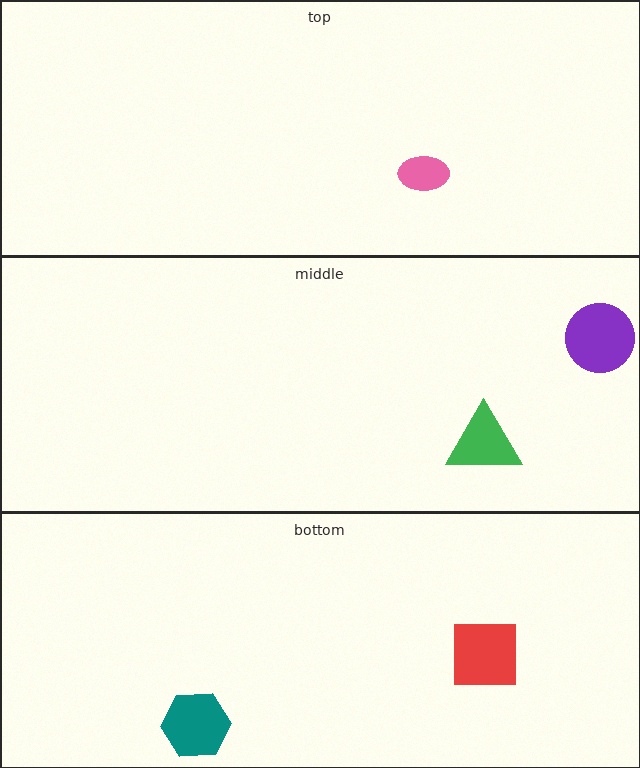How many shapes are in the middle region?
2.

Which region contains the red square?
The bottom region.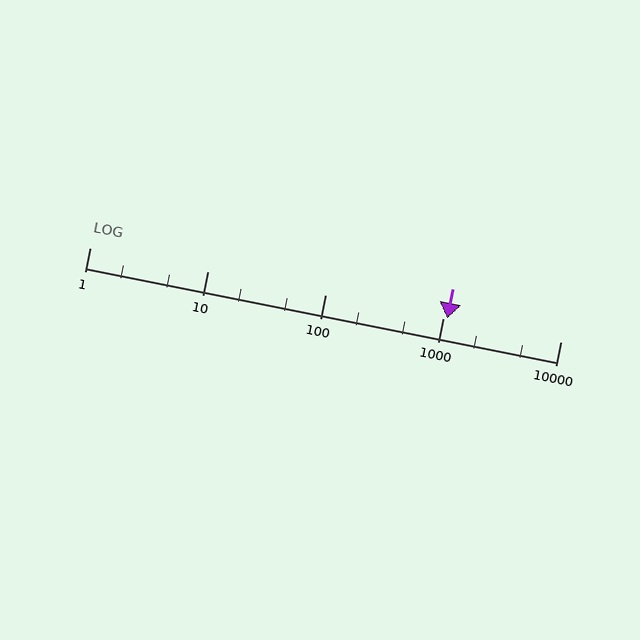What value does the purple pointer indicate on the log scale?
The pointer indicates approximately 1100.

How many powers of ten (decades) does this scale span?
The scale spans 4 decades, from 1 to 10000.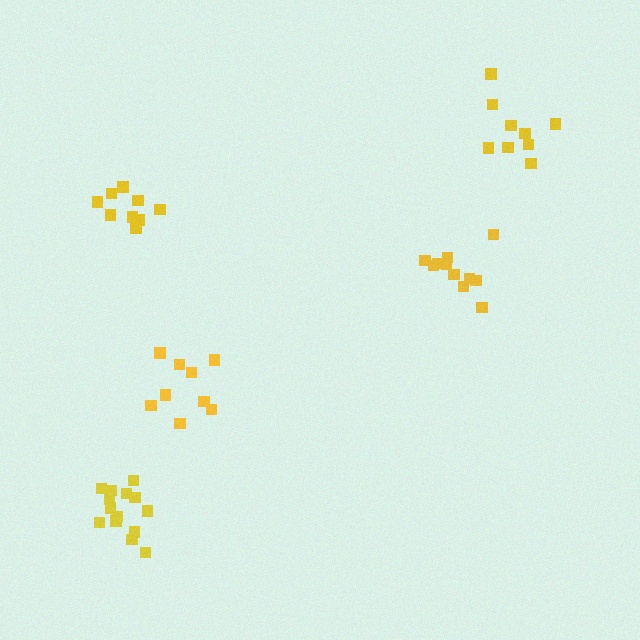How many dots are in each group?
Group 1: 15 dots, Group 2: 9 dots, Group 3: 9 dots, Group 4: 9 dots, Group 5: 11 dots (53 total).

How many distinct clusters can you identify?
There are 5 distinct clusters.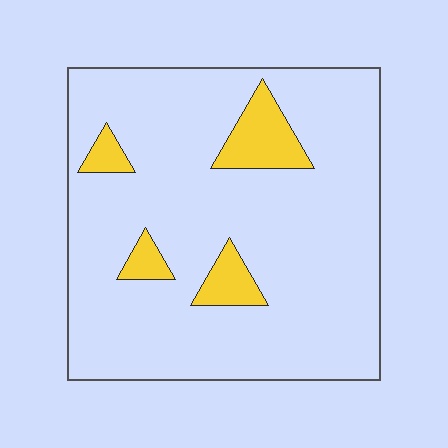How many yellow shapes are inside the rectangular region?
4.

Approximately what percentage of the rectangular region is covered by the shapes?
Approximately 10%.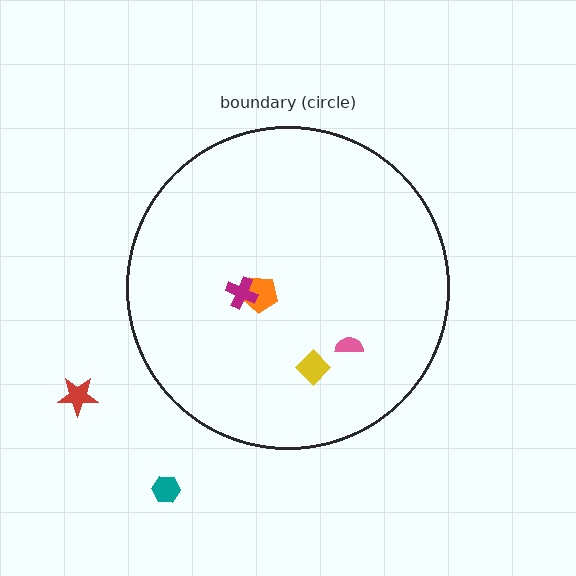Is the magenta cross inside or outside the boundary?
Inside.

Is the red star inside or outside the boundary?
Outside.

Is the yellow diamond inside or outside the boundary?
Inside.